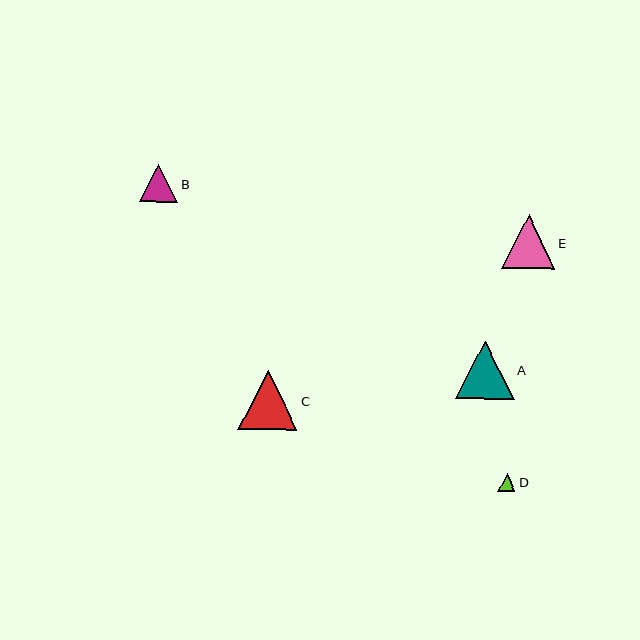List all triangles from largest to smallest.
From largest to smallest: C, A, E, B, D.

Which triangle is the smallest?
Triangle D is the smallest with a size of approximately 17 pixels.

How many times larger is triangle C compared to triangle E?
Triangle C is approximately 1.1 times the size of triangle E.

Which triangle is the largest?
Triangle C is the largest with a size of approximately 59 pixels.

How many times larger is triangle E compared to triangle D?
Triangle E is approximately 3.1 times the size of triangle D.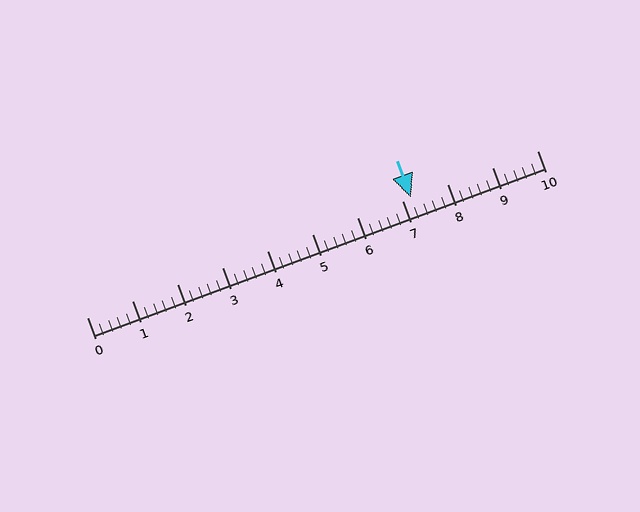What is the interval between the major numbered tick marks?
The major tick marks are spaced 1 units apart.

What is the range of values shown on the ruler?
The ruler shows values from 0 to 10.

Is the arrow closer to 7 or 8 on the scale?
The arrow is closer to 7.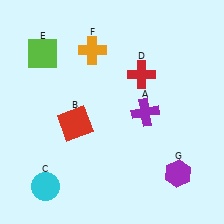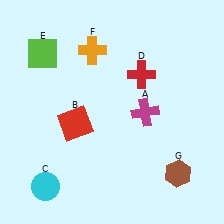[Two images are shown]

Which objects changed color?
A changed from purple to magenta. G changed from purple to brown.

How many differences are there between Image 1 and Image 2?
There are 2 differences between the two images.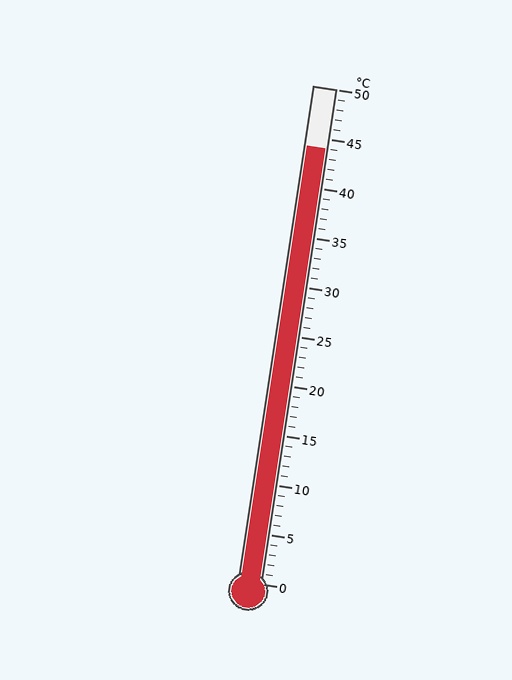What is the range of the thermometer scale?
The thermometer scale ranges from 0°C to 50°C.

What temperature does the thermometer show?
The thermometer shows approximately 44°C.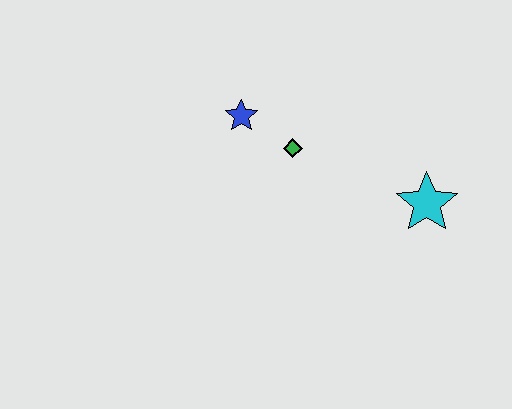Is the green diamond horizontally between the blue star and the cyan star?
Yes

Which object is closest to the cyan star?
The green diamond is closest to the cyan star.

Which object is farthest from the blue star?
The cyan star is farthest from the blue star.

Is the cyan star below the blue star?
Yes